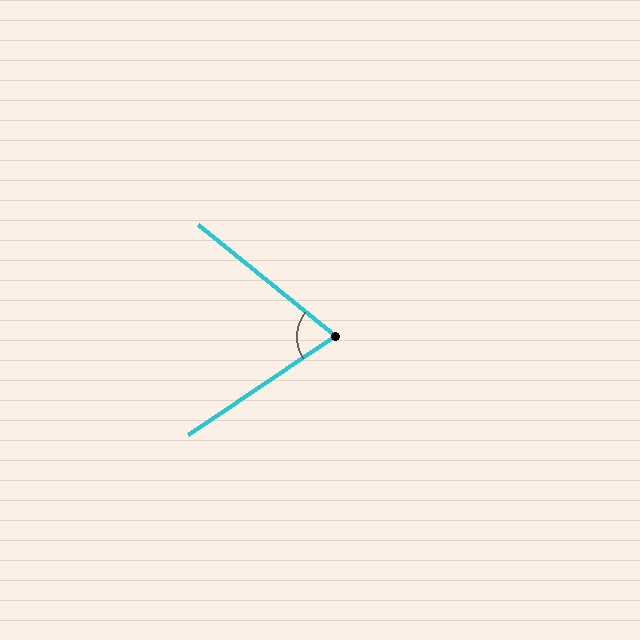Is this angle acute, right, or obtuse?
It is acute.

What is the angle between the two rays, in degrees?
Approximately 73 degrees.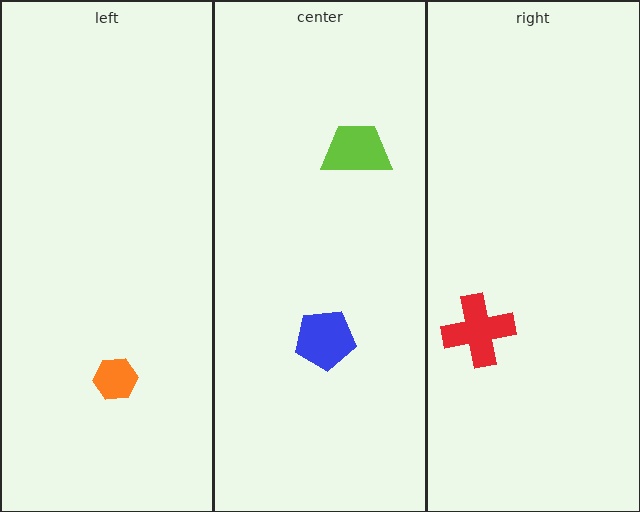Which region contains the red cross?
The right region.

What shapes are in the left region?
The orange hexagon.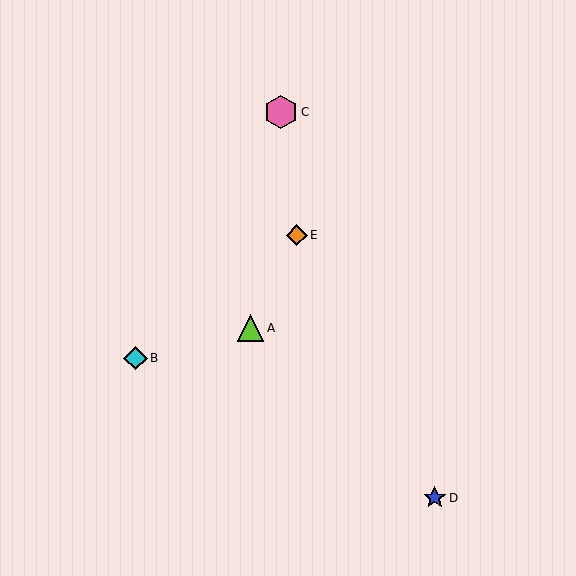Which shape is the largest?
The pink hexagon (labeled C) is the largest.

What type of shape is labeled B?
Shape B is a cyan diamond.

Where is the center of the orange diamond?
The center of the orange diamond is at (297, 235).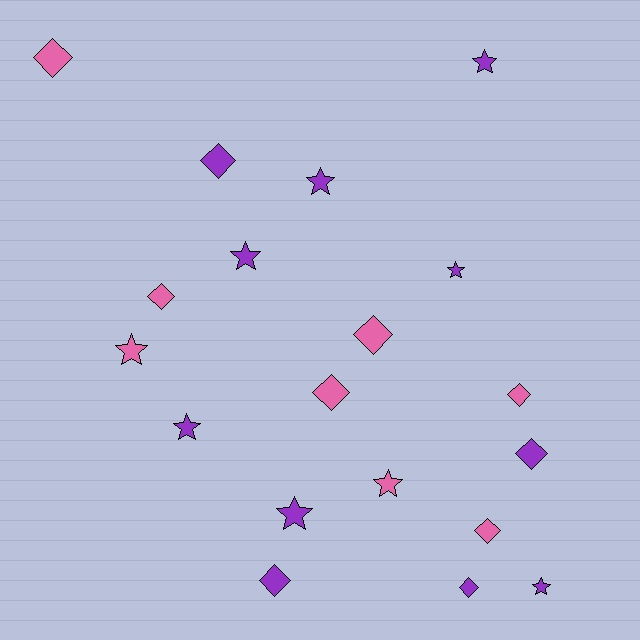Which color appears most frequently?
Purple, with 11 objects.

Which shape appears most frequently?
Diamond, with 10 objects.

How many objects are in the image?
There are 19 objects.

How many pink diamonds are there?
There are 6 pink diamonds.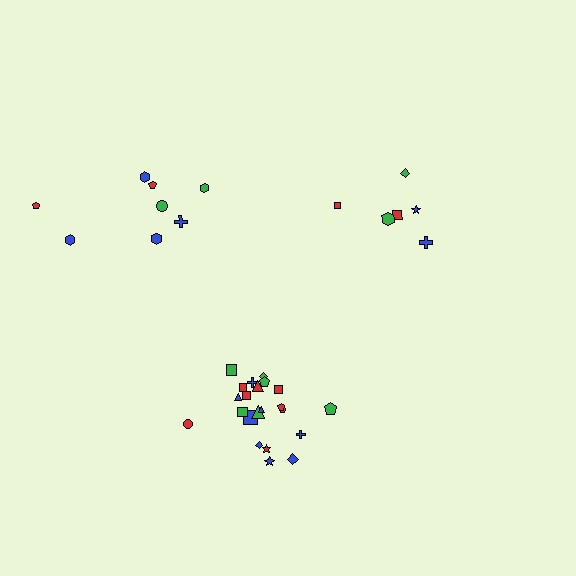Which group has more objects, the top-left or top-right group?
The top-left group.